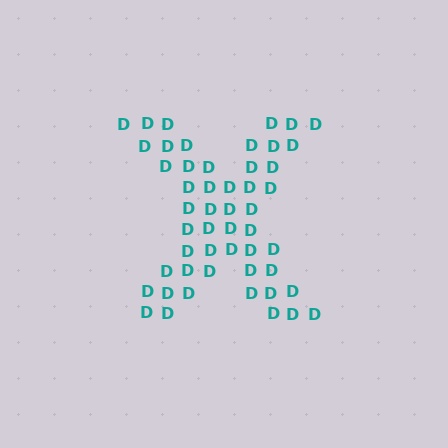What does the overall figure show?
The overall figure shows the letter X.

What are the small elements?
The small elements are letter D's.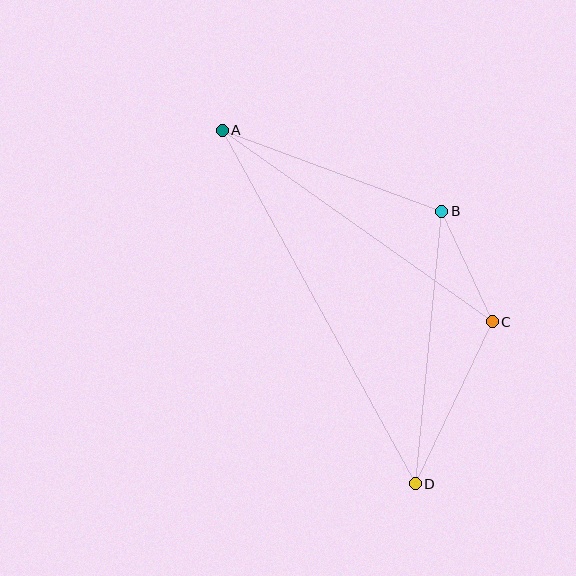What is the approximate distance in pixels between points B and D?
The distance between B and D is approximately 274 pixels.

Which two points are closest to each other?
Points B and C are closest to each other.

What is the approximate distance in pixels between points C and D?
The distance between C and D is approximately 180 pixels.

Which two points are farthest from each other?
Points A and D are farthest from each other.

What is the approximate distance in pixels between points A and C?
The distance between A and C is approximately 331 pixels.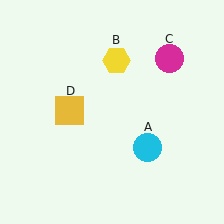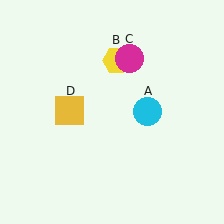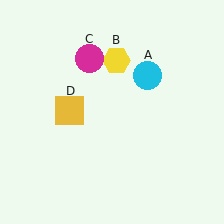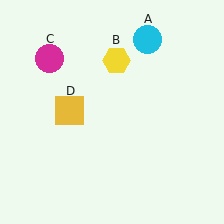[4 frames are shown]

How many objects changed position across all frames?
2 objects changed position: cyan circle (object A), magenta circle (object C).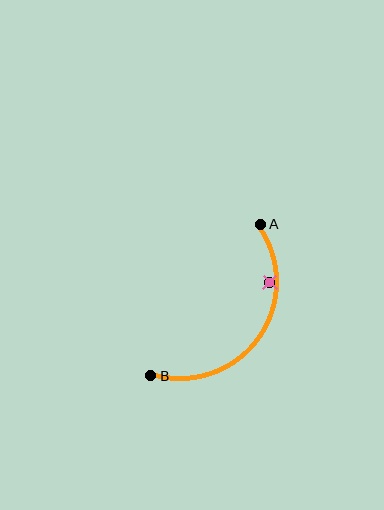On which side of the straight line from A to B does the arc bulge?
The arc bulges below and to the right of the straight line connecting A and B.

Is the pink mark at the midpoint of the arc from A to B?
No — the pink mark does not lie on the arc at all. It sits slightly inside the curve.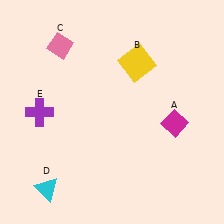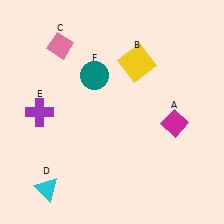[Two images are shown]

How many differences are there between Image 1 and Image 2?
There is 1 difference between the two images.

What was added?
A teal circle (F) was added in Image 2.